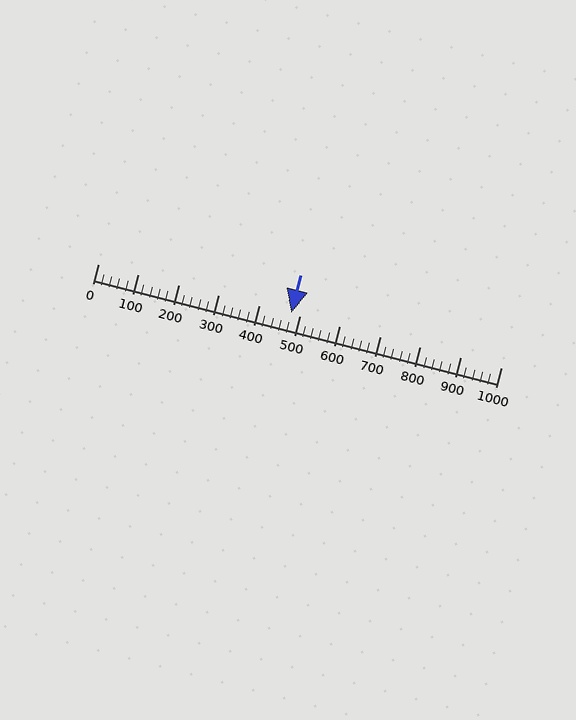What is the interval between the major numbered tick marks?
The major tick marks are spaced 100 units apart.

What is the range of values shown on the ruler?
The ruler shows values from 0 to 1000.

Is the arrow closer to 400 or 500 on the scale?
The arrow is closer to 500.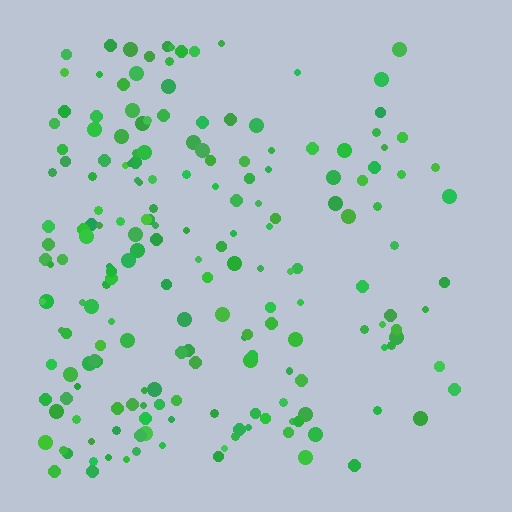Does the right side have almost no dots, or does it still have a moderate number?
Still a moderate number, just noticeably fewer than the left.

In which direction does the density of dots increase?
From right to left, with the left side densest.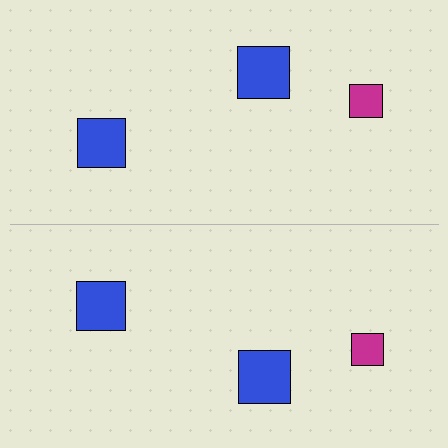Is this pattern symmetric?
Yes, this pattern has bilateral (reflection) symmetry.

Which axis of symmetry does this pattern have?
The pattern has a horizontal axis of symmetry running through the center of the image.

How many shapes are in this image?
There are 6 shapes in this image.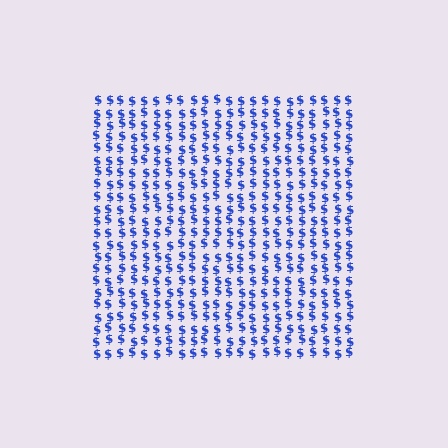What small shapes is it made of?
It is made of small dollar signs.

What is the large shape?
The large shape is a square.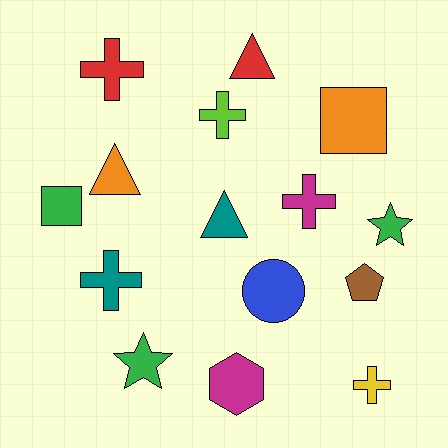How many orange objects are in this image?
There are 2 orange objects.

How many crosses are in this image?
There are 5 crosses.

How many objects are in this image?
There are 15 objects.